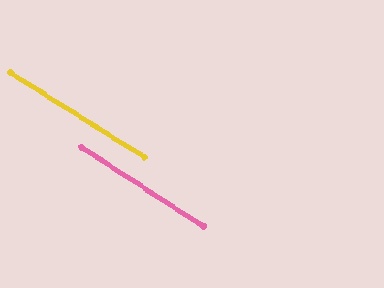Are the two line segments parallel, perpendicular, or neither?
Parallel — their directions differ by only 0.7°.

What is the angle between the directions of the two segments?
Approximately 1 degree.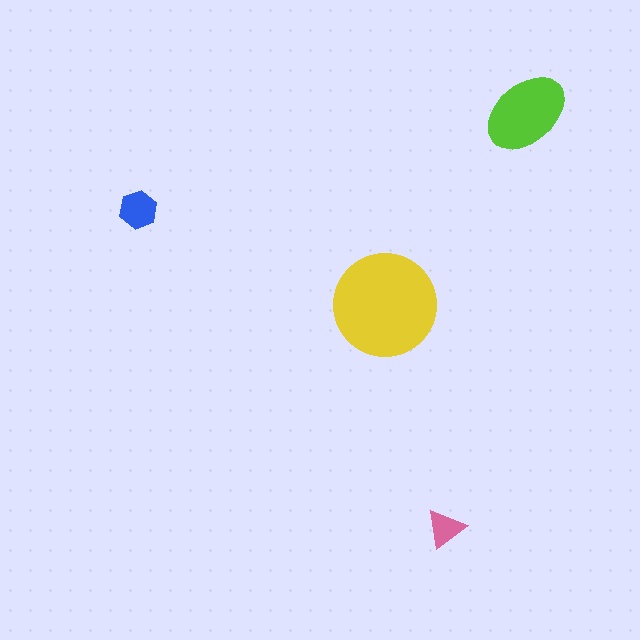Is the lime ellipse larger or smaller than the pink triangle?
Larger.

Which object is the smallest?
The pink triangle.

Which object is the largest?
The yellow circle.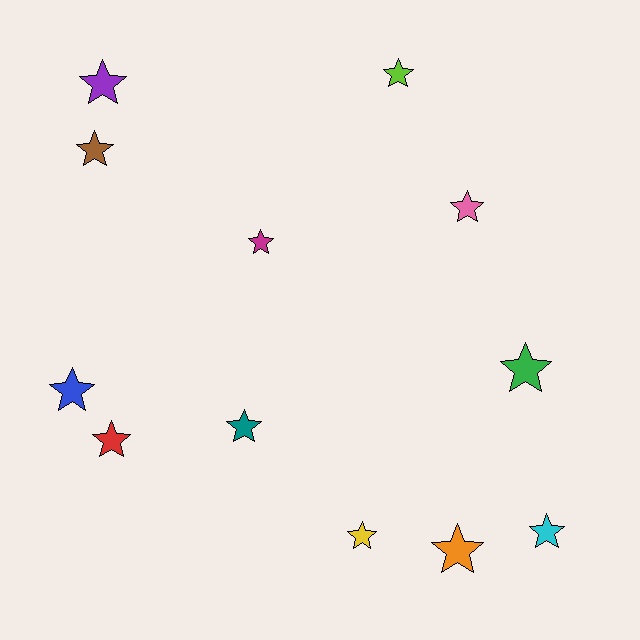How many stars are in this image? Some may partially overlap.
There are 12 stars.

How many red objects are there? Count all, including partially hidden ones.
There is 1 red object.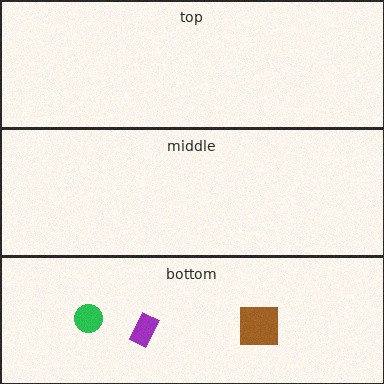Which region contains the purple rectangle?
The bottom region.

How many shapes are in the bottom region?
3.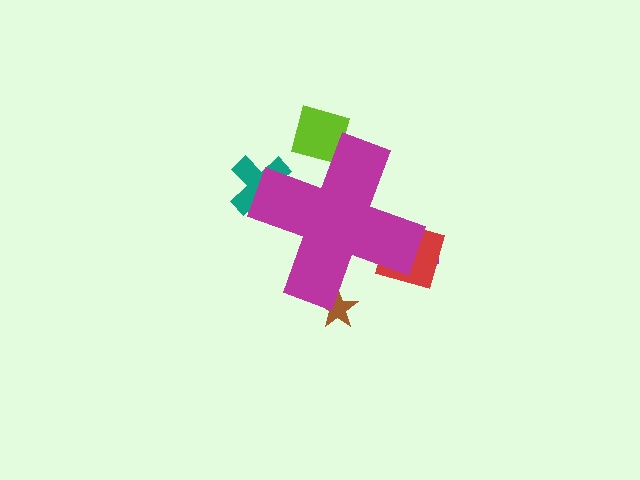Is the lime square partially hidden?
Yes, the lime square is partially hidden behind the magenta cross.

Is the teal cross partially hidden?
Yes, the teal cross is partially hidden behind the magenta cross.